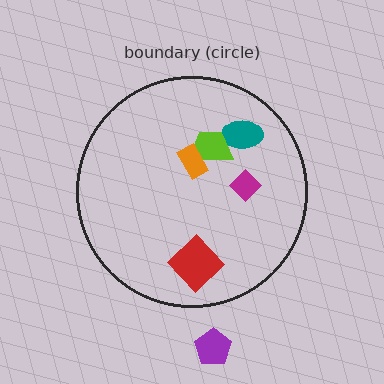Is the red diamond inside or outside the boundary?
Inside.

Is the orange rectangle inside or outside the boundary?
Inside.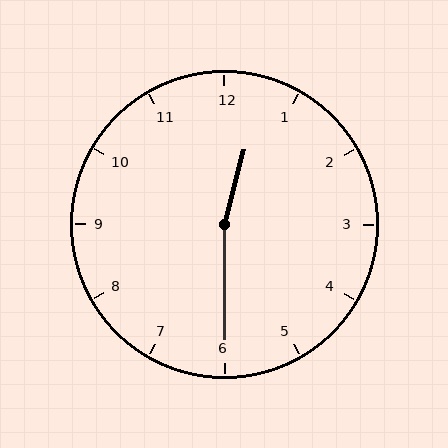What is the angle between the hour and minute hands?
Approximately 165 degrees.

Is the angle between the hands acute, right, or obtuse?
It is obtuse.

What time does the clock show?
12:30.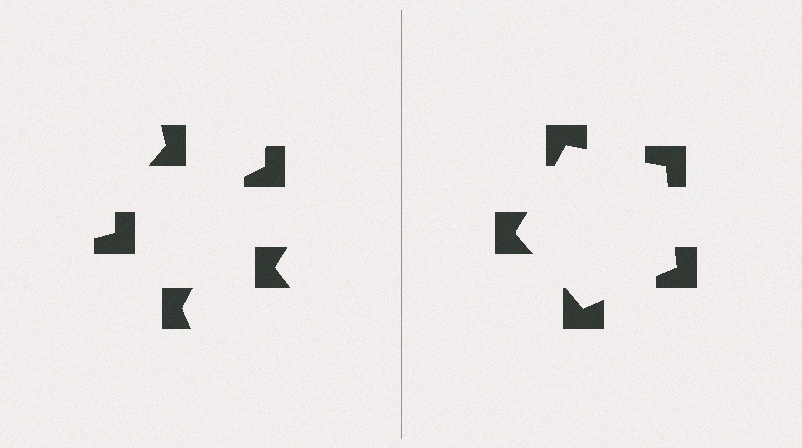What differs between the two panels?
The notched squares are positioned identically on both sides; only the wedge orientations differ. On the right they align to a pentagon; on the left they are misaligned.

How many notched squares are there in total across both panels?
10 — 5 on each side.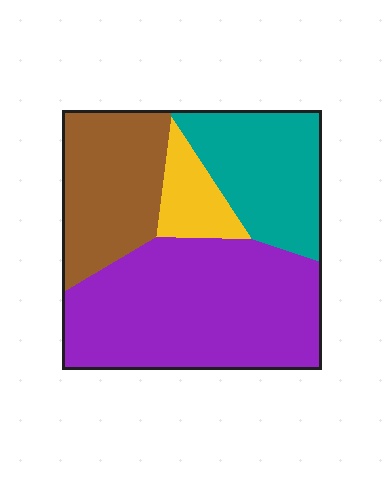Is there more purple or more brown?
Purple.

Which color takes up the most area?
Purple, at roughly 45%.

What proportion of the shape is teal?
Teal covers about 25% of the shape.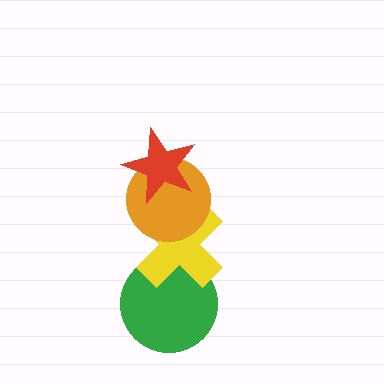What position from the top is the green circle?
The green circle is 4th from the top.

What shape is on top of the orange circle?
The red star is on top of the orange circle.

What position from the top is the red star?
The red star is 1st from the top.